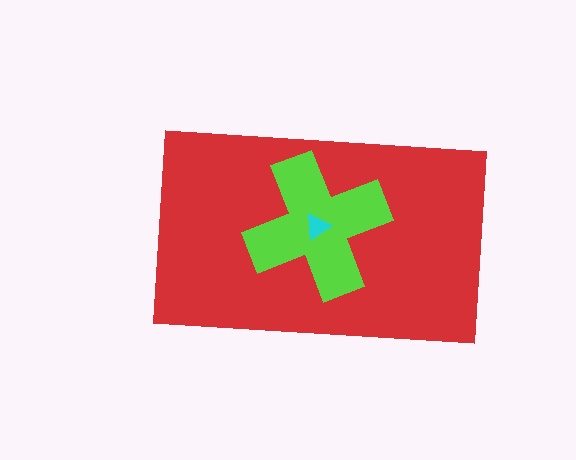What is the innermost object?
The cyan triangle.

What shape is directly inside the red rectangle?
The lime cross.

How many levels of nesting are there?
3.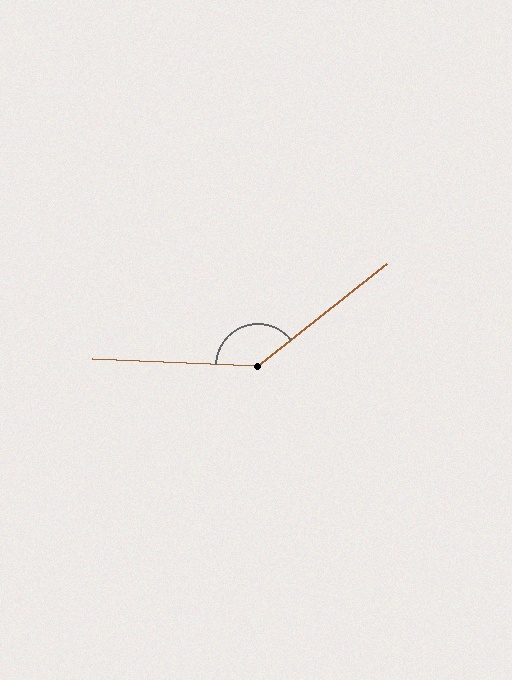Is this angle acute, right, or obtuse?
It is obtuse.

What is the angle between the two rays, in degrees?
Approximately 139 degrees.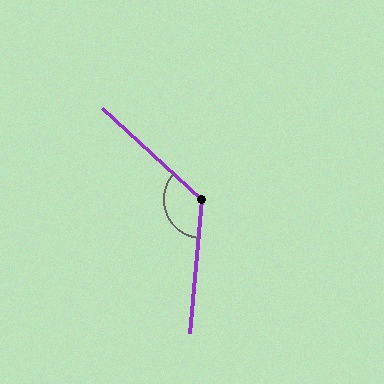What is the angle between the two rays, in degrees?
Approximately 127 degrees.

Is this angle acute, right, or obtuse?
It is obtuse.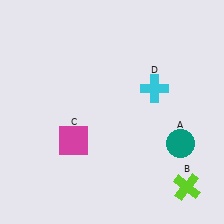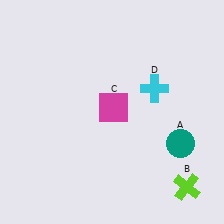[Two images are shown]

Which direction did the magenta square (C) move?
The magenta square (C) moved right.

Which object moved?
The magenta square (C) moved right.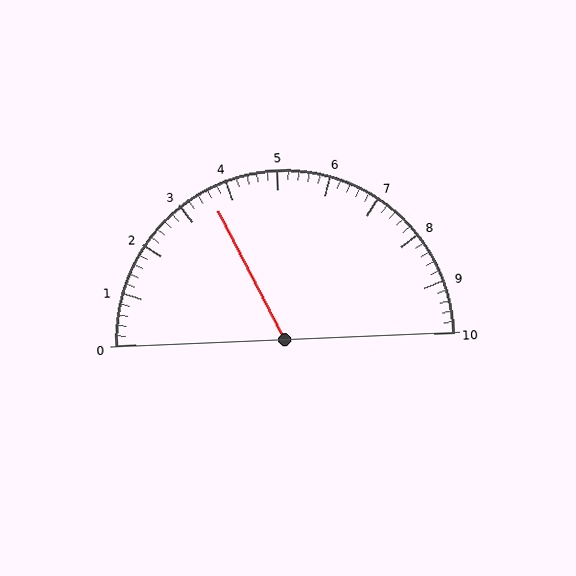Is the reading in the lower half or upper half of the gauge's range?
The reading is in the lower half of the range (0 to 10).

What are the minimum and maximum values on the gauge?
The gauge ranges from 0 to 10.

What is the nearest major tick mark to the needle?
The nearest major tick mark is 4.